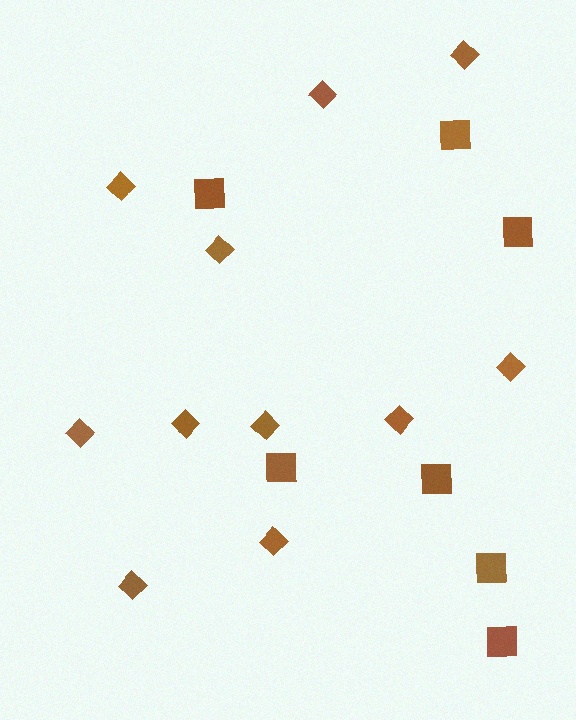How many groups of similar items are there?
There are 2 groups: one group of diamonds (11) and one group of squares (7).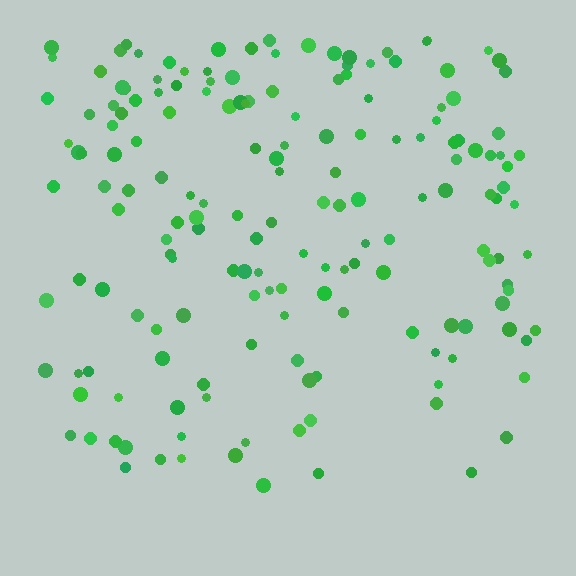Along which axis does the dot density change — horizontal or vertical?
Vertical.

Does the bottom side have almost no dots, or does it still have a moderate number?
Still a moderate number, just noticeably fewer than the top.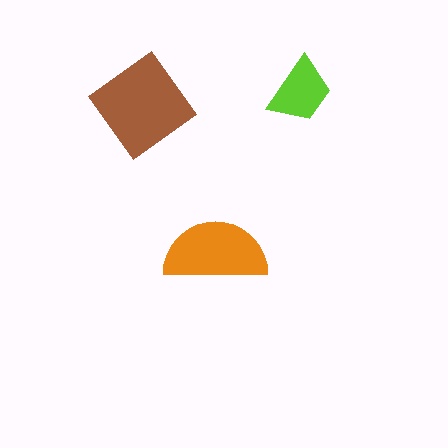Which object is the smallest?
The lime trapezoid.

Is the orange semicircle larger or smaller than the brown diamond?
Smaller.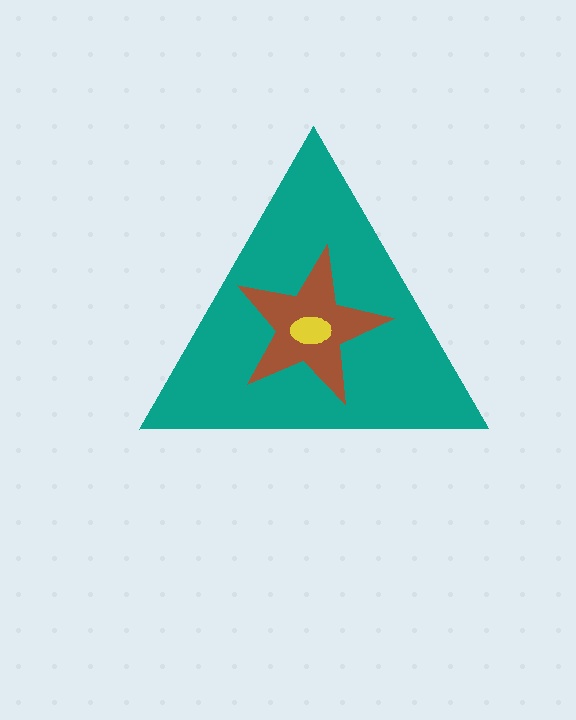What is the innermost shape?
The yellow ellipse.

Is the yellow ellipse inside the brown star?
Yes.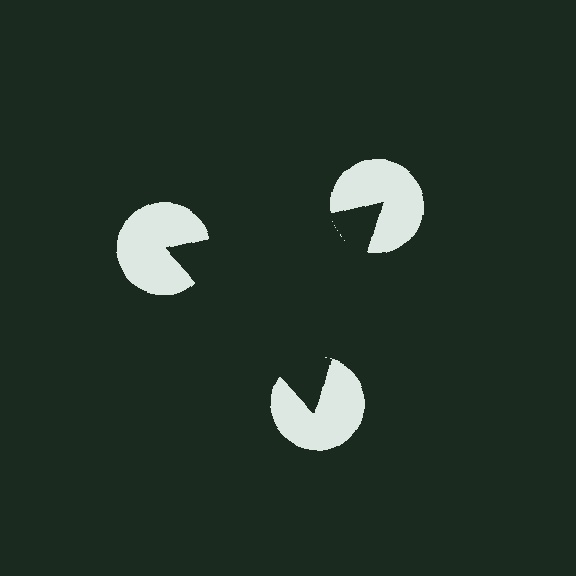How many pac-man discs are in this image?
There are 3 — one at each vertex of the illusory triangle.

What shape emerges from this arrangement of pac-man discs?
An illusory triangle — its edges are inferred from the aligned wedge cuts in the pac-man discs, not physically drawn.